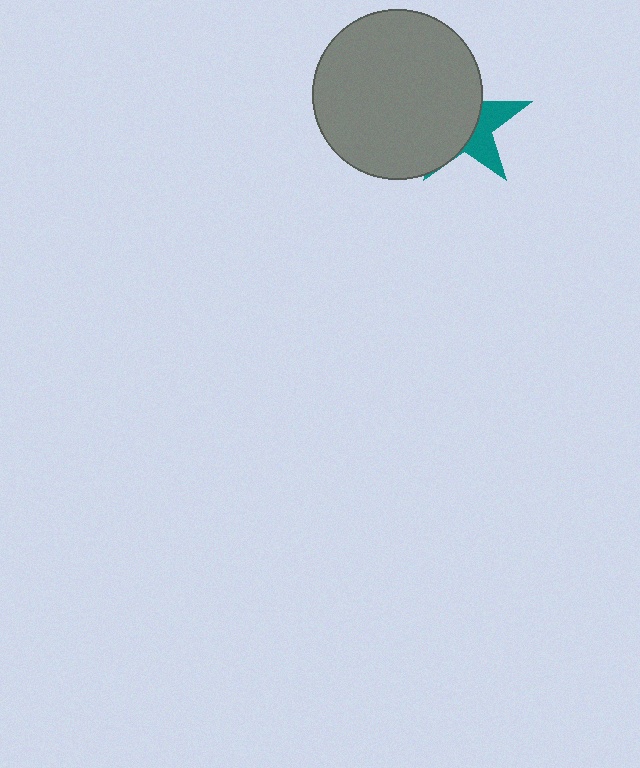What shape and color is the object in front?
The object in front is a gray circle.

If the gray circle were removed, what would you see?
You would see the complete teal star.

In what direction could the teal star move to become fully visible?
The teal star could move right. That would shift it out from behind the gray circle entirely.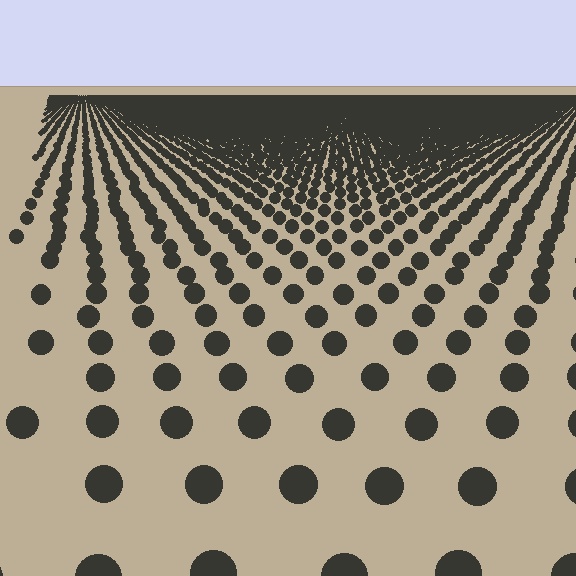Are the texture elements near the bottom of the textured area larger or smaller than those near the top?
Larger. Near the bottom, elements are closer to the viewer and appear at a bigger on-screen size.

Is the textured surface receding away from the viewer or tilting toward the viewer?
The surface is receding away from the viewer. Texture elements get smaller and denser toward the top.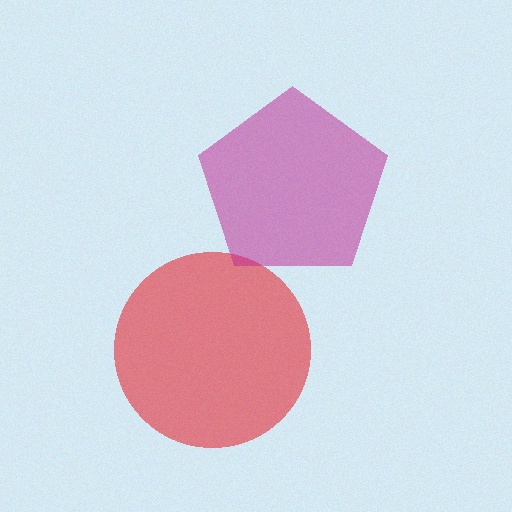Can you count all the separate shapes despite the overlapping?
Yes, there are 2 separate shapes.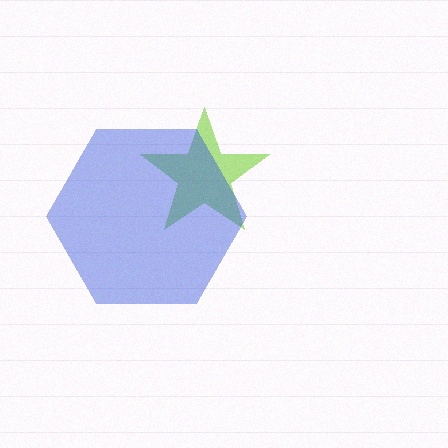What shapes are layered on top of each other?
The layered shapes are: a lime star, a blue hexagon.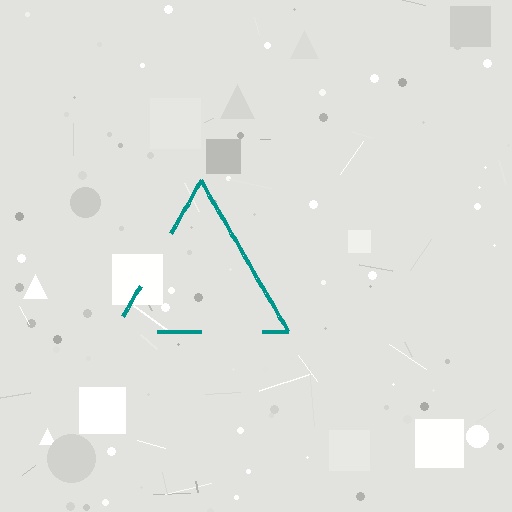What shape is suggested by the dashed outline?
The dashed outline suggests a triangle.